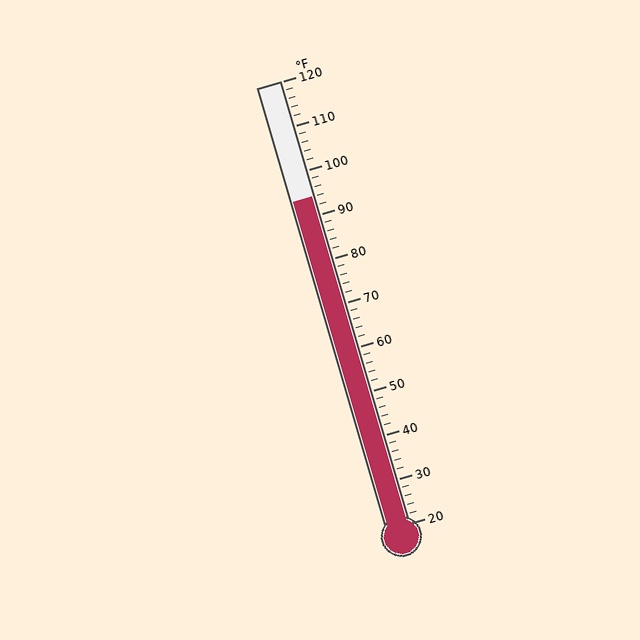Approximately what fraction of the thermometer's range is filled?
The thermometer is filled to approximately 75% of its range.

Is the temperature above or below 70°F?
The temperature is above 70°F.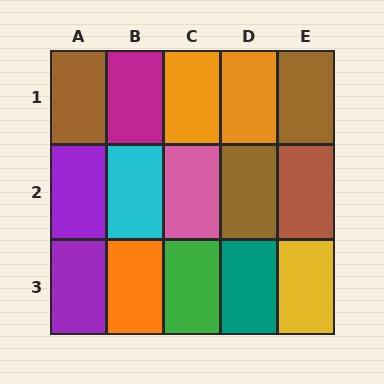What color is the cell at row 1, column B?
Magenta.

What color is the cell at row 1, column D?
Orange.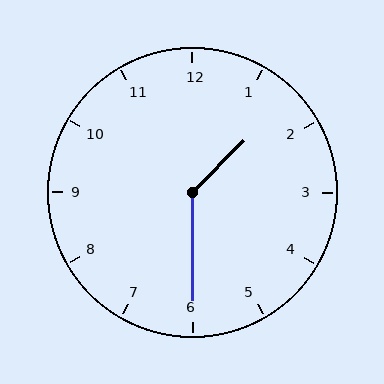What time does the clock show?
1:30.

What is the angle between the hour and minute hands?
Approximately 135 degrees.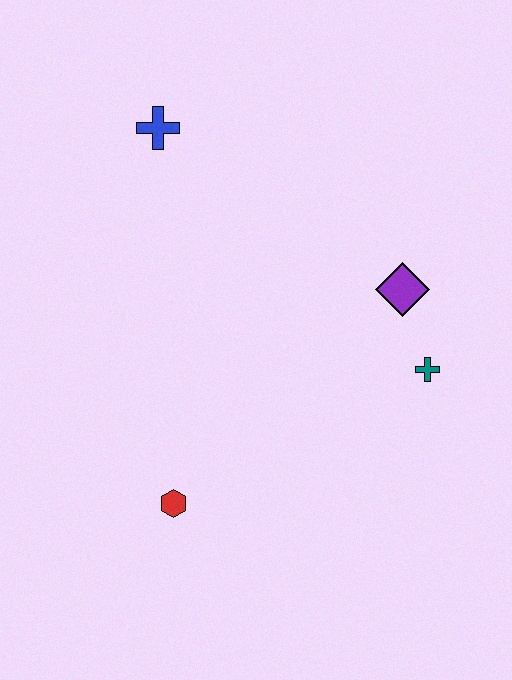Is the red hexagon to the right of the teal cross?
No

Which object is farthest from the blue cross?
The red hexagon is farthest from the blue cross.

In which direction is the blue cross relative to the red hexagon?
The blue cross is above the red hexagon.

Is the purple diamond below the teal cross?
No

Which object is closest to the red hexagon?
The teal cross is closest to the red hexagon.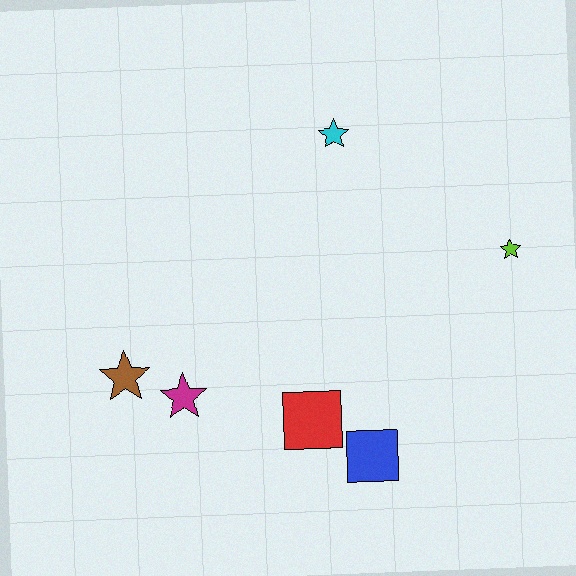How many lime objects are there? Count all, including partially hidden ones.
There is 1 lime object.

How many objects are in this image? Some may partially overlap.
There are 6 objects.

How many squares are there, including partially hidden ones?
There are 2 squares.